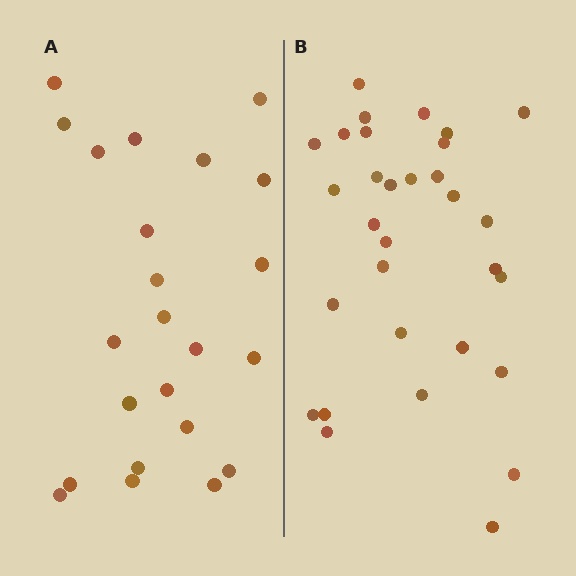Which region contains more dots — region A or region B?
Region B (the right region) has more dots.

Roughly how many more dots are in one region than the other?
Region B has roughly 8 or so more dots than region A.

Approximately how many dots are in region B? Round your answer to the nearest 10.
About 30 dots. (The exact count is 31, which rounds to 30.)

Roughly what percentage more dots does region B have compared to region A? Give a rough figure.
About 35% more.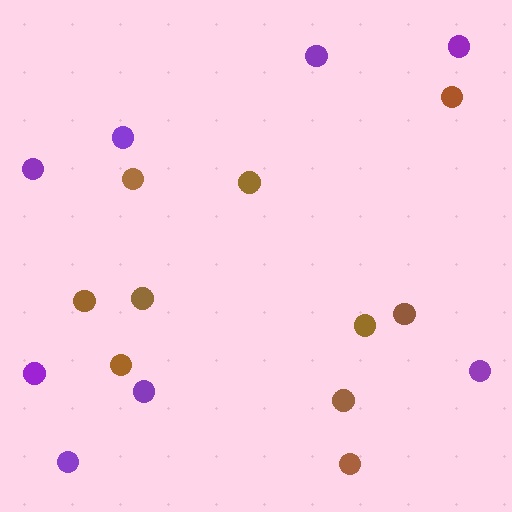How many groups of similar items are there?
There are 2 groups: one group of brown circles (10) and one group of purple circles (8).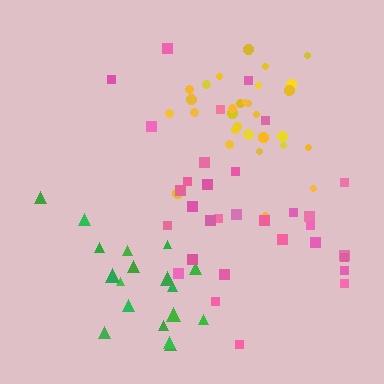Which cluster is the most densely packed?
Yellow.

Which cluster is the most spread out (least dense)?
Pink.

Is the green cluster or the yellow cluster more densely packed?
Yellow.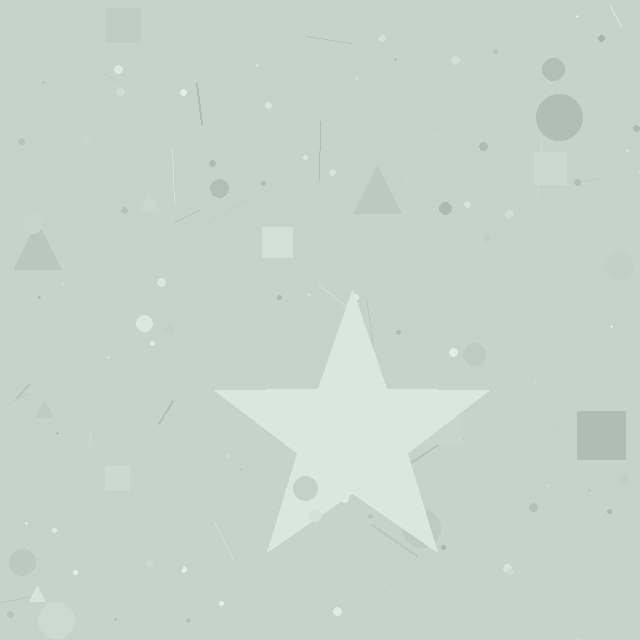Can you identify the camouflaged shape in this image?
The camouflaged shape is a star.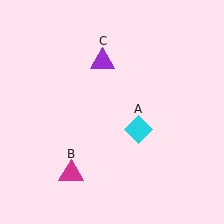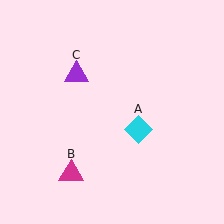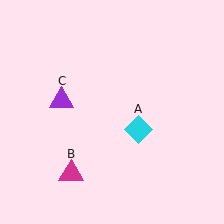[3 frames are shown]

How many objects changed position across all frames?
1 object changed position: purple triangle (object C).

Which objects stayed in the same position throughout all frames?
Cyan diamond (object A) and magenta triangle (object B) remained stationary.